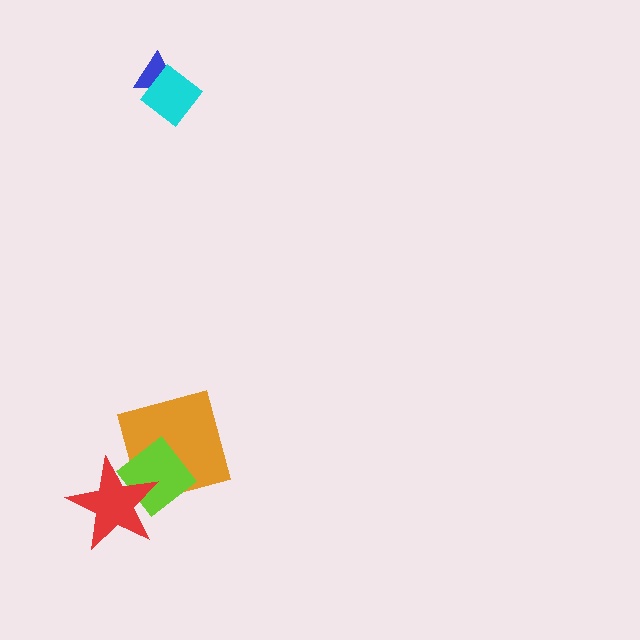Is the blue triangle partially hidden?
Yes, it is partially covered by another shape.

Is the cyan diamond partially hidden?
No, no other shape covers it.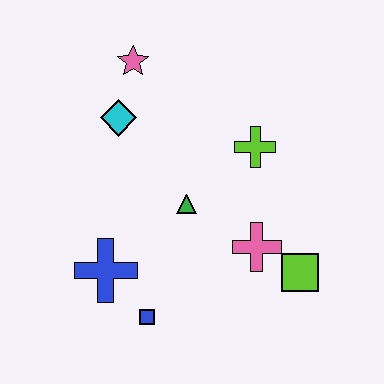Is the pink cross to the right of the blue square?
Yes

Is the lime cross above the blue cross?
Yes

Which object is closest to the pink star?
The cyan diamond is closest to the pink star.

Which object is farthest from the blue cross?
The pink star is farthest from the blue cross.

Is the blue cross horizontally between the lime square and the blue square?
No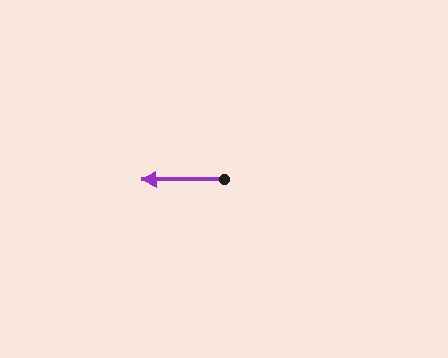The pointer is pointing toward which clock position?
Roughly 9 o'clock.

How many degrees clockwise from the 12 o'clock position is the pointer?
Approximately 269 degrees.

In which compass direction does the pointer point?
West.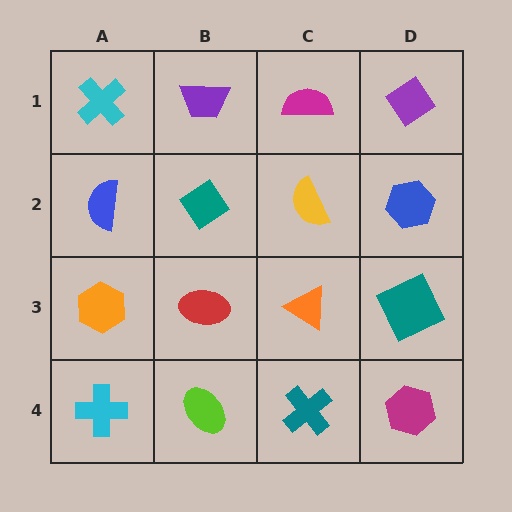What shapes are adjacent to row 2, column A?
A cyan cross (row 1, column A), an orange hexagon (row 3, column A), a teal diamond (row 2, column B).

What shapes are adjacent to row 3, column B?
A teal diamond (row 2, column B), a lime ellipse (row 4, column B), an orange hexagon (row 3, column A), an orange triangle (row 3, column C).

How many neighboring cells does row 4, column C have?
3.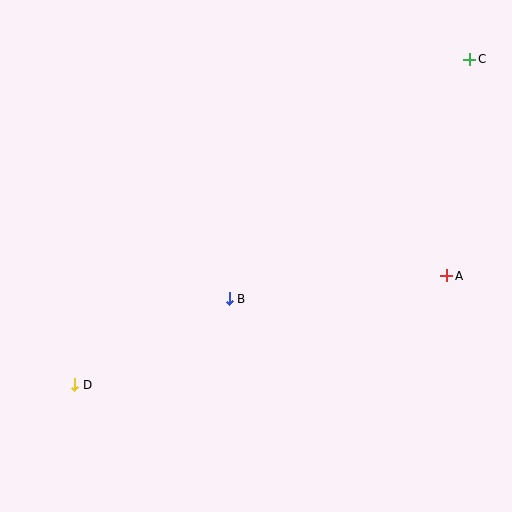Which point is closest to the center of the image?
Point B at (229, 299) is closest to the center.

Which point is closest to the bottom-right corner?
Point A is closest to the bottom-right corner.